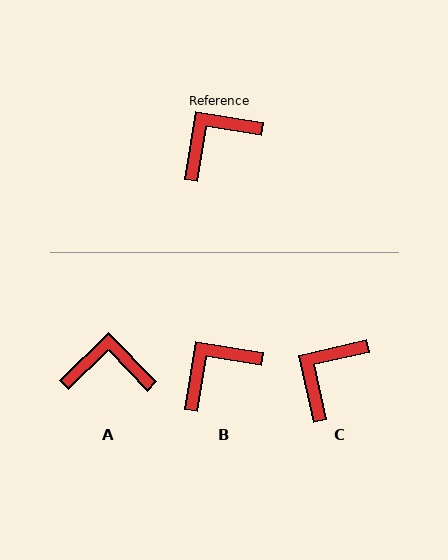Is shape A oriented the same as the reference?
No, it is off by about 36 degrees.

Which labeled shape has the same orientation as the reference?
B.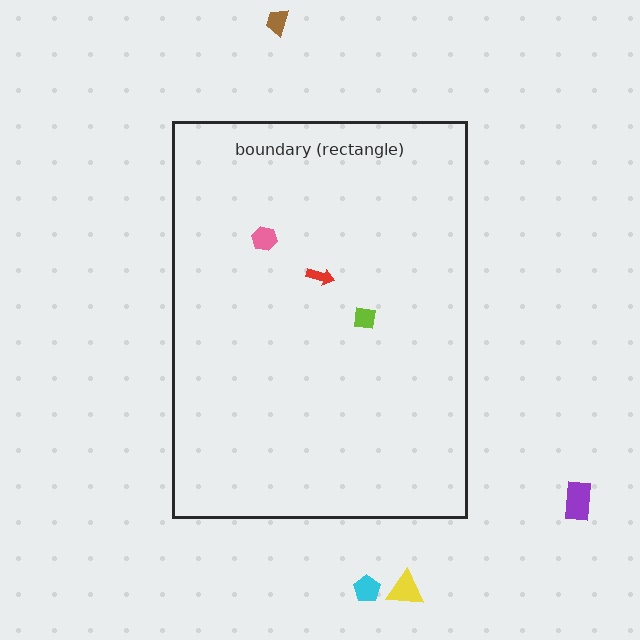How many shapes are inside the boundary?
3 inside, 4 outside.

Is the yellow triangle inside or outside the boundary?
Outside.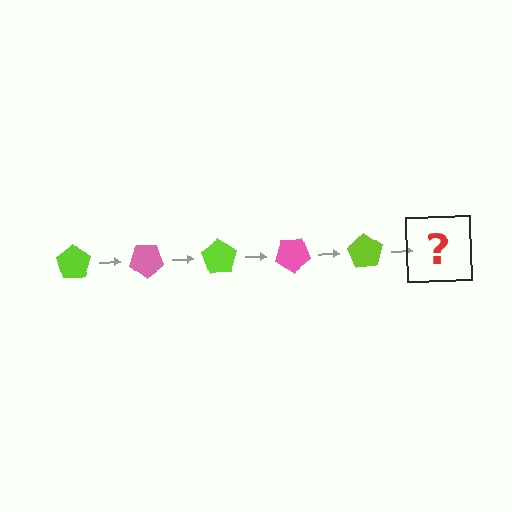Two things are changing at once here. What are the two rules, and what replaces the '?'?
The two rules are that it rotates 35 degrees each step and the color cycles through lime and pink. The '?' should be a pink pentagon, rotated 175 degrees from the start.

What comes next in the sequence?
The next element should be a pink pentagon, rotated 175 degrees from the start.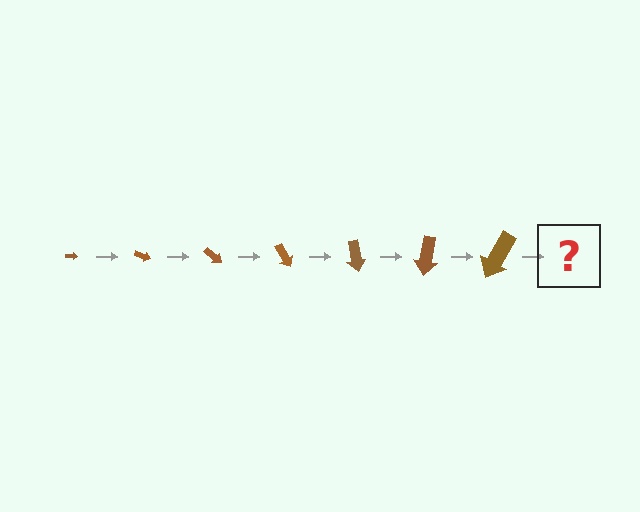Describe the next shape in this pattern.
It should be an arrow, larger than the previous one and rotated 140 degrees from the start.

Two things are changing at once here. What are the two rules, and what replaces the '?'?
The two rules are that the arrow grows larger each step and it rotates 20 degrees each step. The '?' should be an arrow, larger than the previous one and rotated 140 degrees from the start.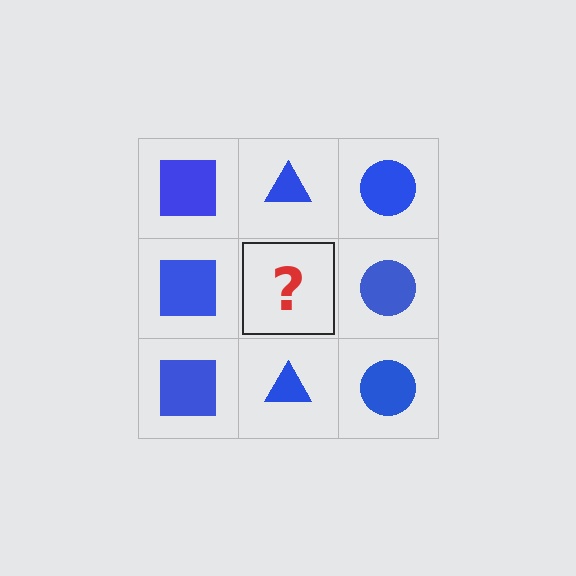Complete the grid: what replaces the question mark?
The question mark should be replaced with a blue triangle.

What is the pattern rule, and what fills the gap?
The rule is that each column has a consistent shape. The gap should be filled with a blue triangle.